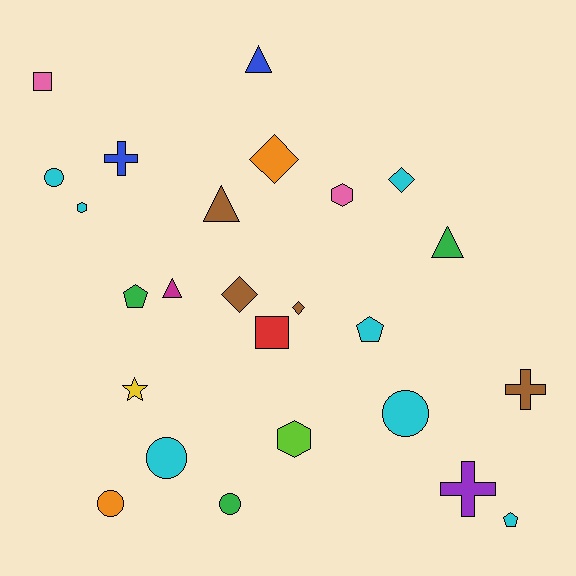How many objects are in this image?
There are 25 objects.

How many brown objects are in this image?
There are 4 brown objects.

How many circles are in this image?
There are 5 circles.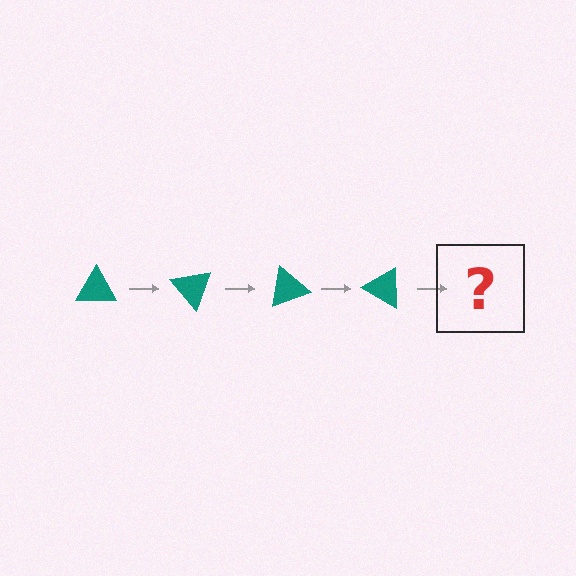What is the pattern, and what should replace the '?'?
The pattern is that the triangle rotates 50 degrees each step. The '?' should be a teal triangle rotated 200 degrees.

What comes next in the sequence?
The next element should be a teal triangle rotated 200 degrees.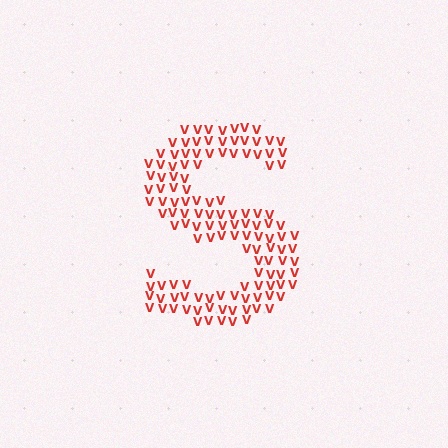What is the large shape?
The large shape is the letter S.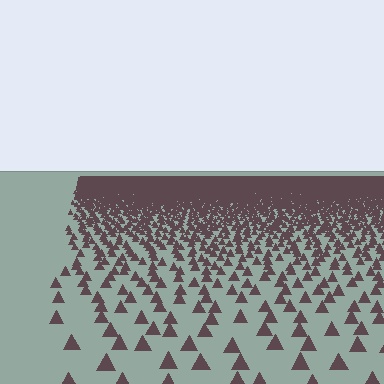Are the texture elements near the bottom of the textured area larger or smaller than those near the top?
Larger. Near the bottom, elements are closer to the viewer and appear at a bigger on-screen size.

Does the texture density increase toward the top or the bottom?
Density increases toward the top.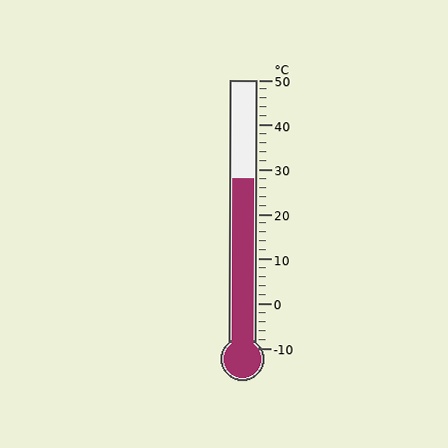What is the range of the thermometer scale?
The thermometer scale ranges from -10°C to 50°C.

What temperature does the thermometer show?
The thermometer shows approximately 28°C.